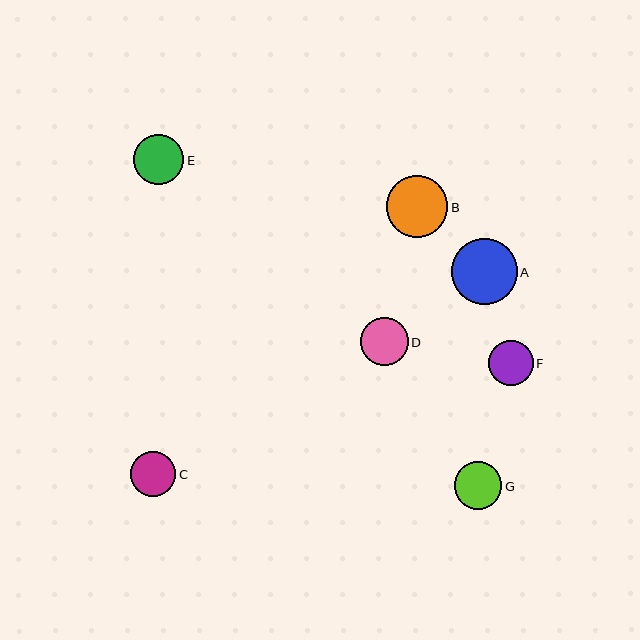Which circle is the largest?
Circle A is the largest with a size of approximately 66 pixels.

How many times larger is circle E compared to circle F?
Circle E is approximately 1.1 times the size of circle F.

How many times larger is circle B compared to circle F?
Circle B is approximately 1.4 times the size of circle F.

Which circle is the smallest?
Circle F is the smallest with a size of approximately 45 pixels.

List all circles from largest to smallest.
From largest to smallest: A, B, E, D, G, C, F.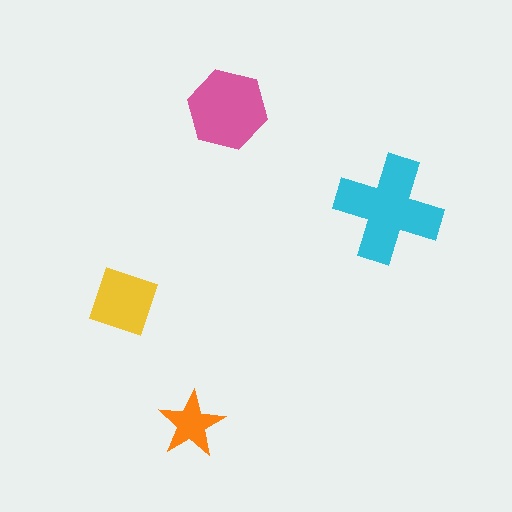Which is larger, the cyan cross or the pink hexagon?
The cyan cross.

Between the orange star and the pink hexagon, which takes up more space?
The pink hexagon.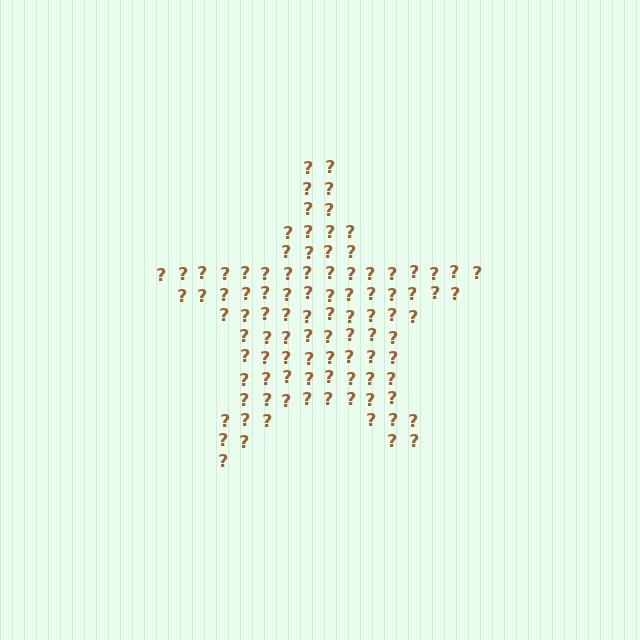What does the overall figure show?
The overall figure shows a star.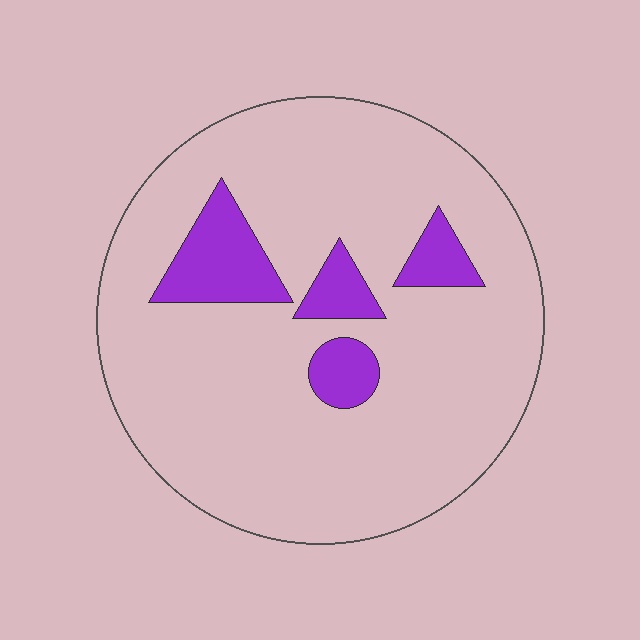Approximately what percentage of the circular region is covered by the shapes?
Approximately 15%.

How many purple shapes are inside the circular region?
4.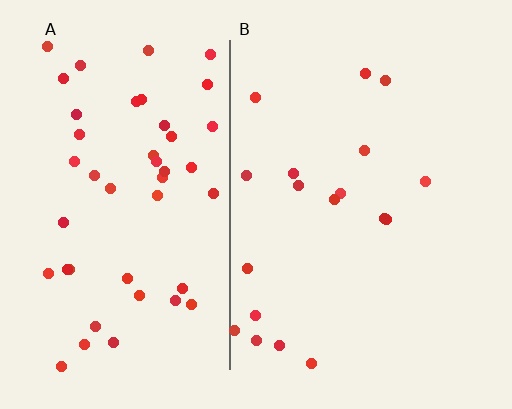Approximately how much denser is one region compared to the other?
Approximately 2.6× — region A over region B.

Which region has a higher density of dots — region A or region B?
A (the left).